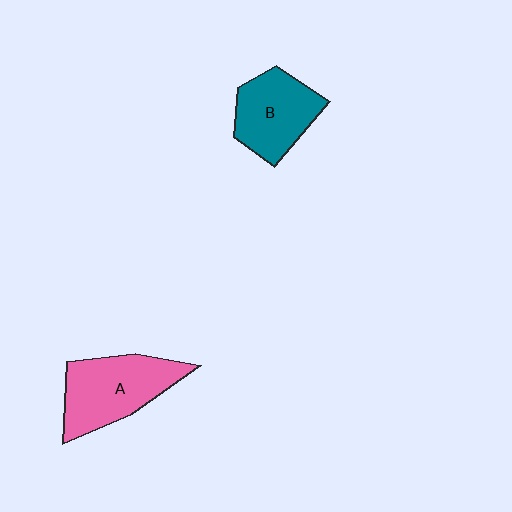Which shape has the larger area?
Shape A (pink).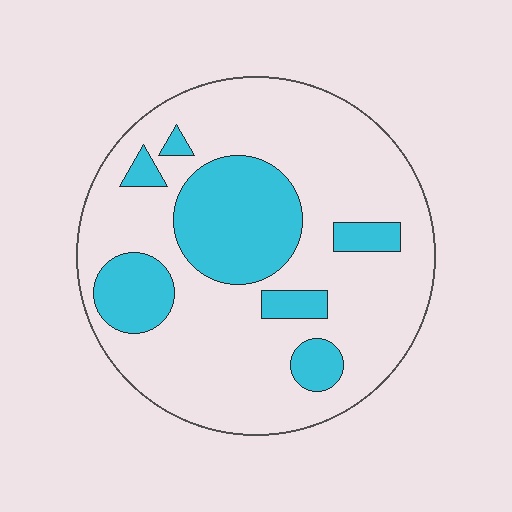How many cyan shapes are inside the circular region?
7.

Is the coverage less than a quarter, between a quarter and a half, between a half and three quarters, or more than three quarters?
Between a quarter and a half.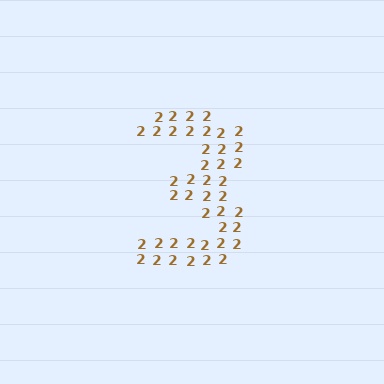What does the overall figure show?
The overall figure shows the digit 3.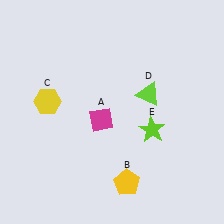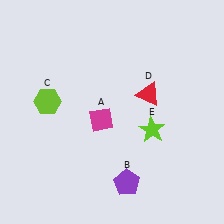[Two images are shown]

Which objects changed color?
B changed from yellow to purple. C changed from yellow to lime. D changed from lime to red.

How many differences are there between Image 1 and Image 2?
There are 3 differences between the two images.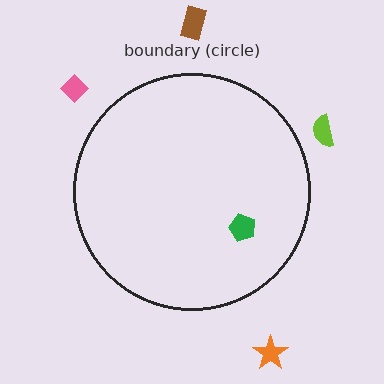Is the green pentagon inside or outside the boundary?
Inside.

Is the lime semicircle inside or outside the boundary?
Outside.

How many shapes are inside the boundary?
1 inside, 4 outside.